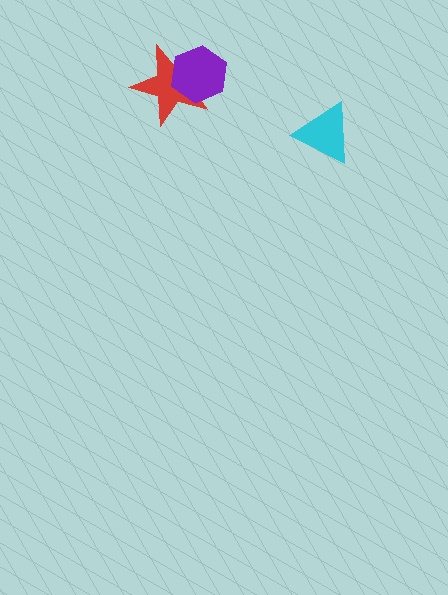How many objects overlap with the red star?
1 object overlaps with the red star.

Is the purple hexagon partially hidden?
No, no other shape covers it.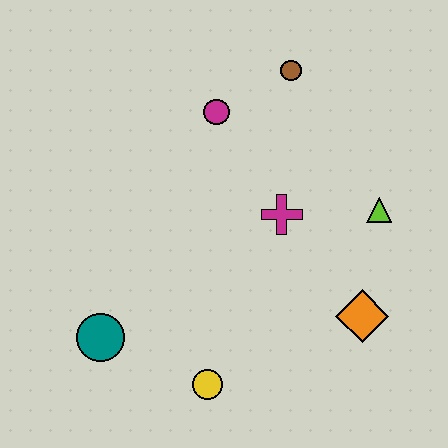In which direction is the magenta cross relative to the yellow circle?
The magenta cross is above the yellow circle.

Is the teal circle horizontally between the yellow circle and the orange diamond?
No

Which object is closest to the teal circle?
The yellow circle is closest to the teal circle.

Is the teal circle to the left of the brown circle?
Yes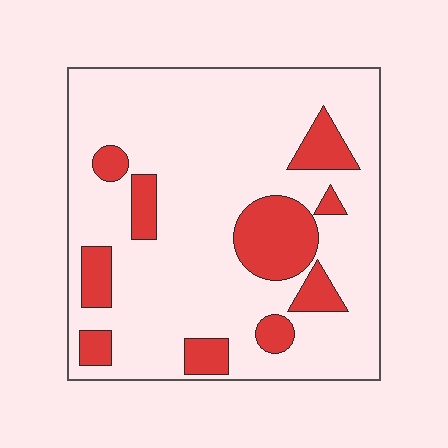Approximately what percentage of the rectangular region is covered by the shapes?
Approximately 20%.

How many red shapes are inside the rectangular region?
10.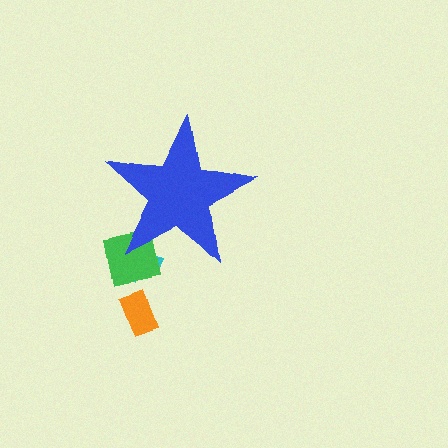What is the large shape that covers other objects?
A blue star.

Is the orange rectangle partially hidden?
No, the orange rectangle is fully visible.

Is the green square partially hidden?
Yes, the green square is partially hidden behind the blue star.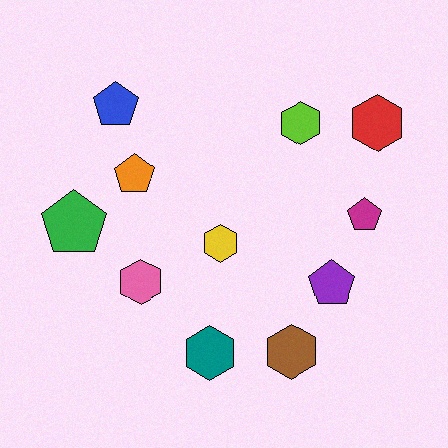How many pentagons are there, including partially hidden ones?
There are 5 pentagons.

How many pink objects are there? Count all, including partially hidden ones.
There is 1 pink object.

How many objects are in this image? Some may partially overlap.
There are 11 objects.